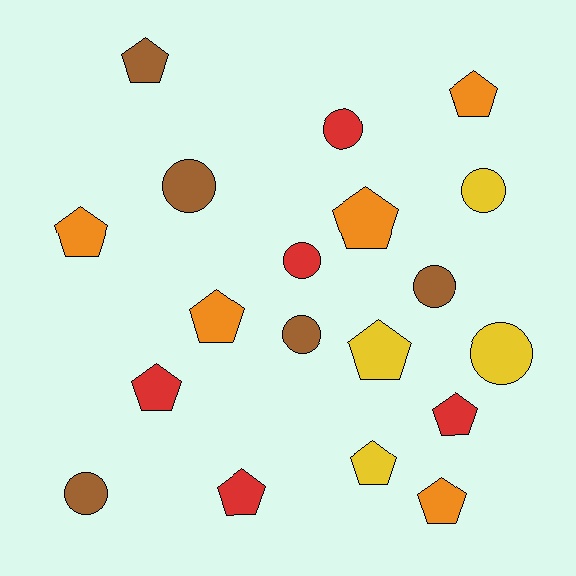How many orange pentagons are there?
There are 5 orange pentagons.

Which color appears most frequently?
Orange, with 5 objects.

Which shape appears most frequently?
Pentagon, with 11 objects.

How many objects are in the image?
There are 19 objects.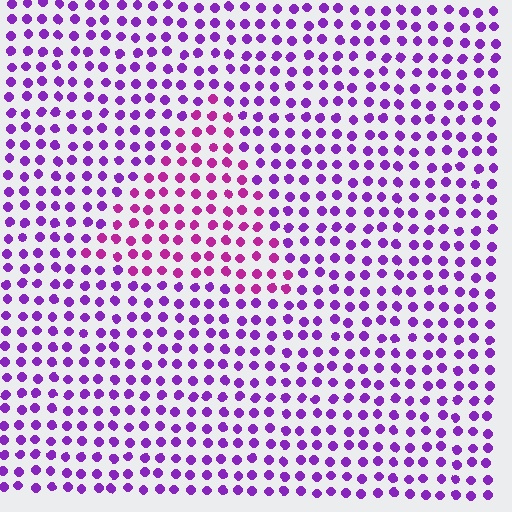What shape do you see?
I see a triangle.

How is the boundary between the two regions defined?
The boundary is defined purely by a slight shift in hue (about 34 degrees). Spacing, size, and orientation are identical on both sides.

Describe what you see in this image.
The image is filled with small purple elements in a uniform arrangement. A triangle-shaped region is visible where the elements are tinted to a slightly different hue, forming a subtle color boundary.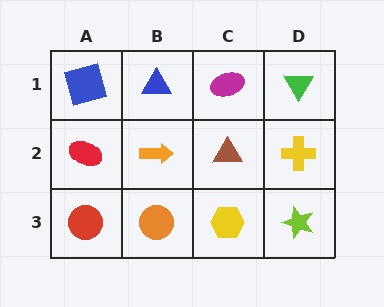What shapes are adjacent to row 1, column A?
A red ellipse (row 2, column A), a blue triangle (row 1, column B).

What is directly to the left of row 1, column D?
A magenta ellipse.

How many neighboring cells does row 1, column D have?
2.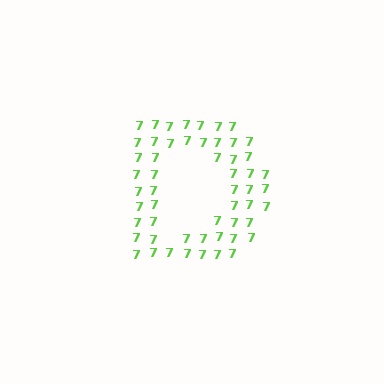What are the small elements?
The small elements are digit 7's.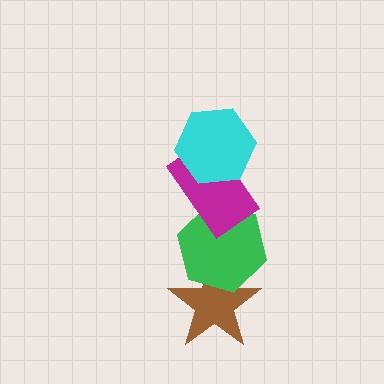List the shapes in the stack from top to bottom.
From top to bottom: the cyan hexagon, the magenta rectangle, the green hexagon, the brown star.